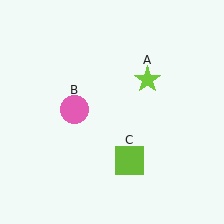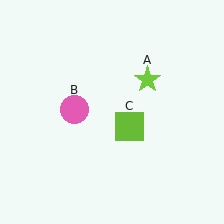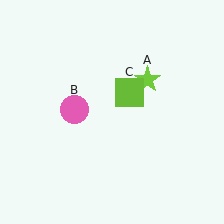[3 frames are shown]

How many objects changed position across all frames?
1 object changed position: lime square (object C).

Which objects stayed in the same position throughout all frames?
Lime star (object A) and pink circle (object B) remained stationary.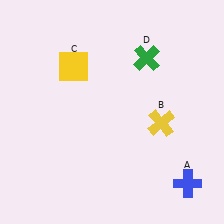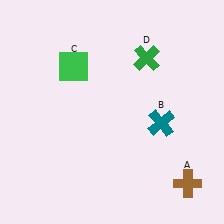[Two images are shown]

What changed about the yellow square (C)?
In Image 1, C is yellow. In Image 2, it changed to green.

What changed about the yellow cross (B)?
In Image 1, B is yellow. In Image 2, it changed to teal.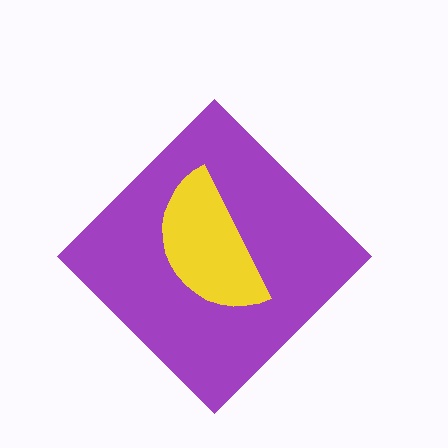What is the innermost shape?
The yellow semicircle.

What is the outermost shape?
The purple diamond.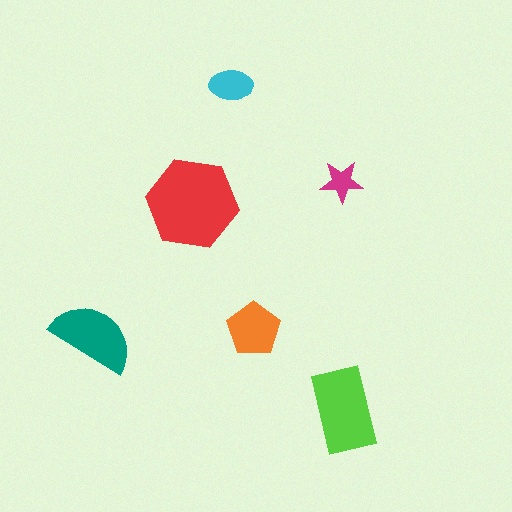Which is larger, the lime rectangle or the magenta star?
The lime rectangle.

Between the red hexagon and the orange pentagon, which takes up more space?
The red hexagon.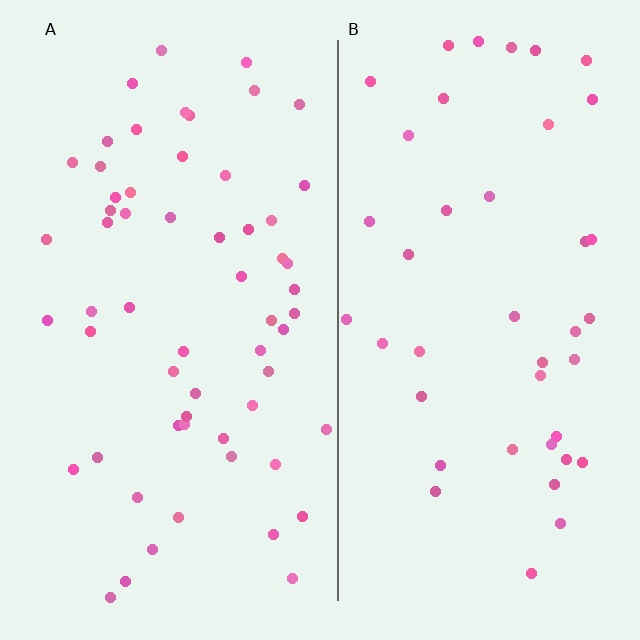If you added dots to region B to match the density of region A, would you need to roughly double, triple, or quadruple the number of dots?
Approximately double.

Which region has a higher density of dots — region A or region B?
A (the left).